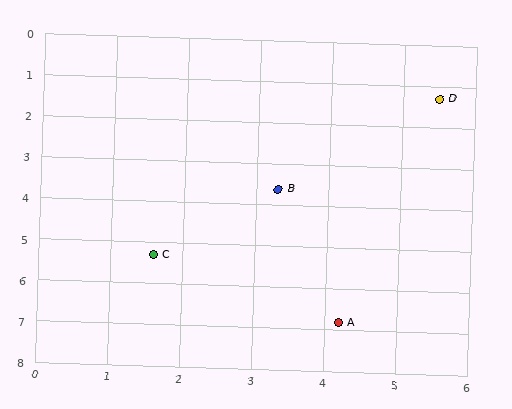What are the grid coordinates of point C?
Point C is at approximately (1.6, 5.3).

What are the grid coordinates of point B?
Point B is at approximately (3.3, 3.6).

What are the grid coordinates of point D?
Point D is at approximately (5.5, 1.3).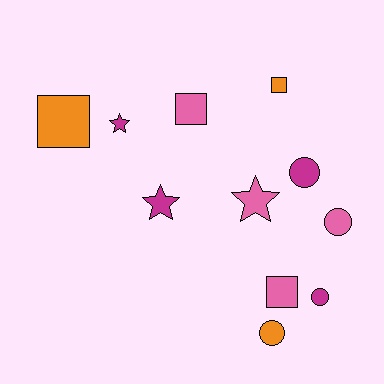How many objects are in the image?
There are 11 objects.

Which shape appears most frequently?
Square, with 4 objects.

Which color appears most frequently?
Pink, with 4 objects.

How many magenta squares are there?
There are no magenta squares.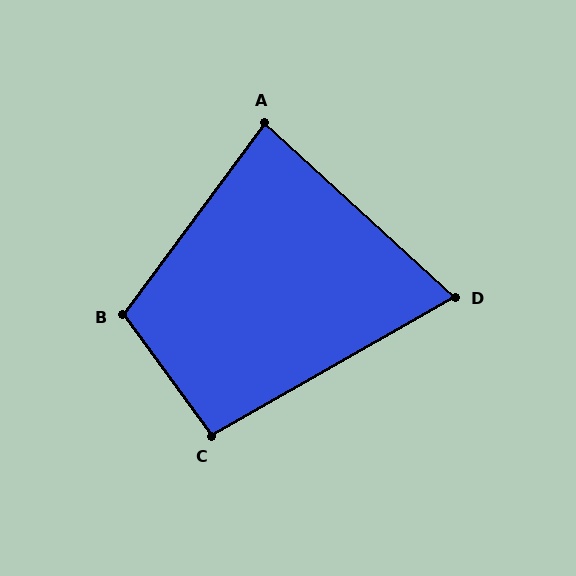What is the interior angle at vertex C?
Approximately 96 degrees (obtuse).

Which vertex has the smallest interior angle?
D, at approximately 72 degrees.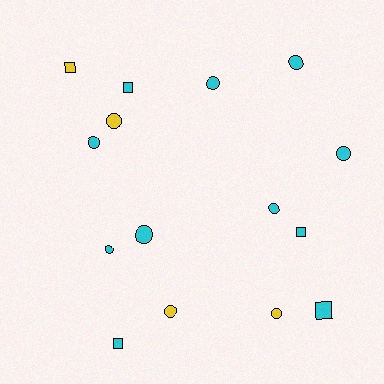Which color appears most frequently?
Cyan, with 11 objects.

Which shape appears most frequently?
Circle, with 10 objects.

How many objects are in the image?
There are 15 objects.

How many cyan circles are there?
There are 7 cyan circles.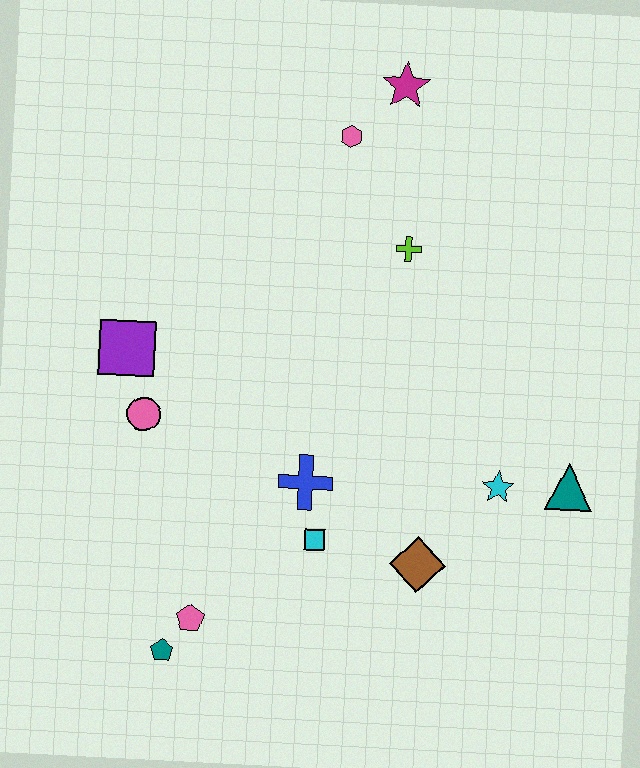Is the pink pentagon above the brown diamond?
No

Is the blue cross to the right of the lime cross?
No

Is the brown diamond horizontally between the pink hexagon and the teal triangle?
Yes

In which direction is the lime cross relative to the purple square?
The lime cross is to the right of the purple square.